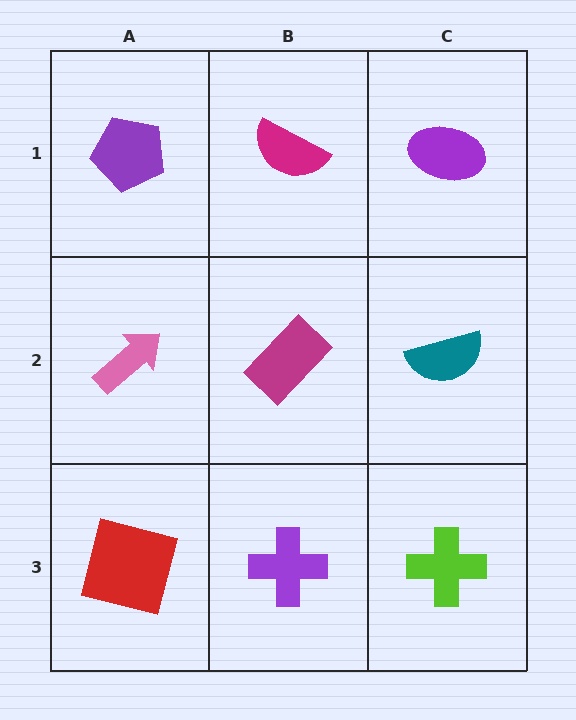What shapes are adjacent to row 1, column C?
A teal semicircle (row 2, column C), a magenta semicircle (row 1, column B).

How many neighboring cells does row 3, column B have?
3.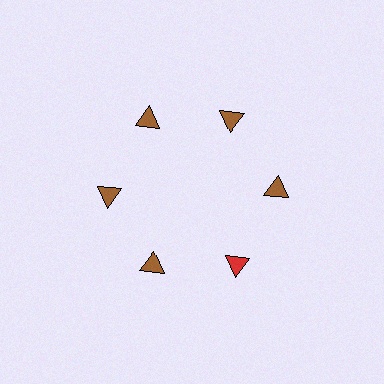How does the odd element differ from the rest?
It has a different color: red instead of brown.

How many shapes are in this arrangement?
There are 6 shapes arranged in a ring pattern.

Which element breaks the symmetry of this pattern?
The red triangle at roughly the 5 o'clock position breaks the symmetry. All other shapes are brown triangles.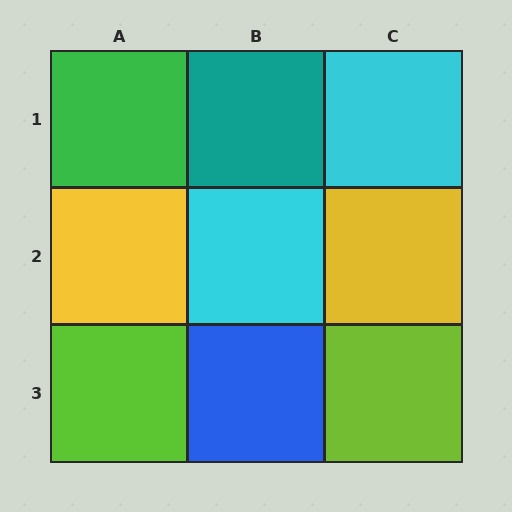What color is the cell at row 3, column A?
Lime.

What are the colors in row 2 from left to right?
Yellow, cyan, yellow.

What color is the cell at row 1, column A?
Green.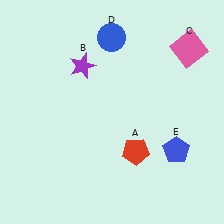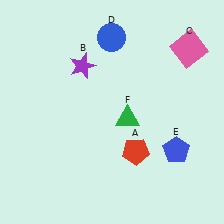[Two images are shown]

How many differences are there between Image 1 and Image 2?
There is 1 difference between the two images.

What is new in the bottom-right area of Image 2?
A green triangle (F) was added in the bottom-right area of Image 2.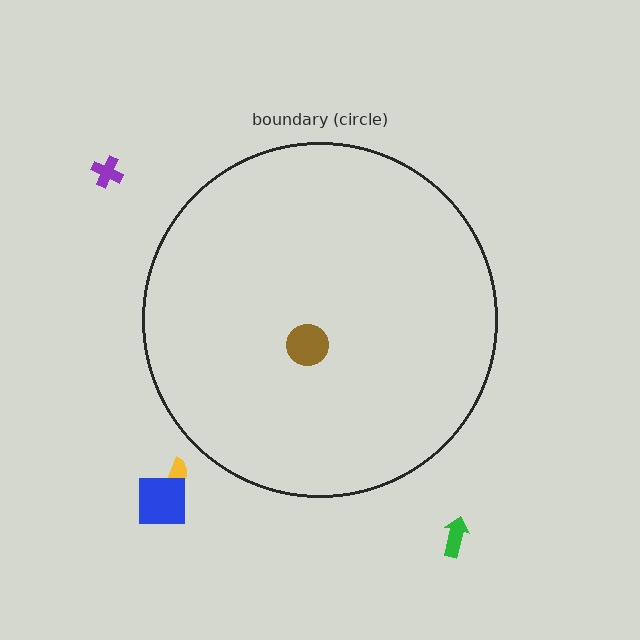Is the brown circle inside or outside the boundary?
Inside.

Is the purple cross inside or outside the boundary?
Outside.